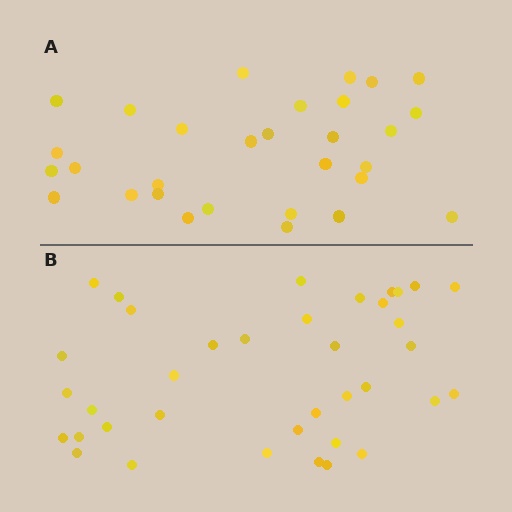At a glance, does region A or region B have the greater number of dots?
Region B (the bottom region) has more dots.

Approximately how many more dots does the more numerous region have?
Region B has roughly 8 or so more dots than region A.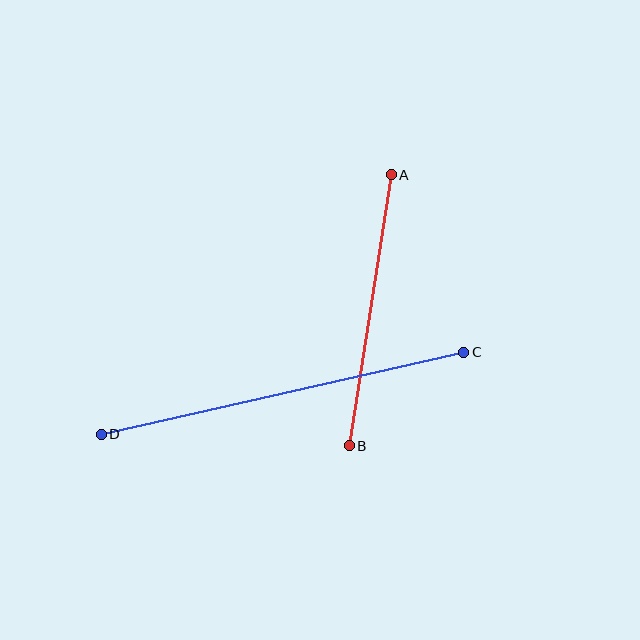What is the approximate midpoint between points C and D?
The midpoint is at approximately (282, 393) pixels.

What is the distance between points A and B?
The distance is approximately 274 pixels.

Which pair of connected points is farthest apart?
Points C and D are farthest apart.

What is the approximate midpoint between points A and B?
The midpoint is at approximately (370, 310) pixels.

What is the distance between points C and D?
The distance is approximately 372 pixels.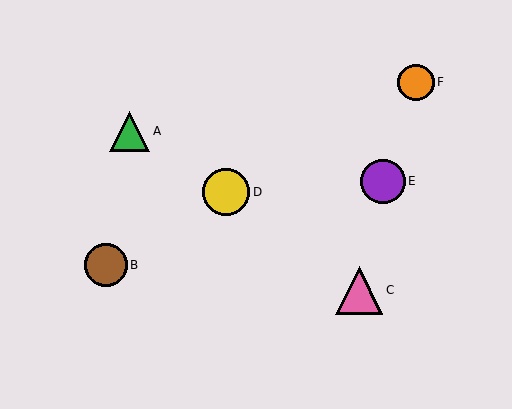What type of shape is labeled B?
Shape B is a brown circle.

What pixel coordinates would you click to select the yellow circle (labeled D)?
Click at (226, 192) to select the yellow circle D.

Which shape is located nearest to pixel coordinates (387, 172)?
The purple circle (labeled E) at (383, 181) is nearest to that location.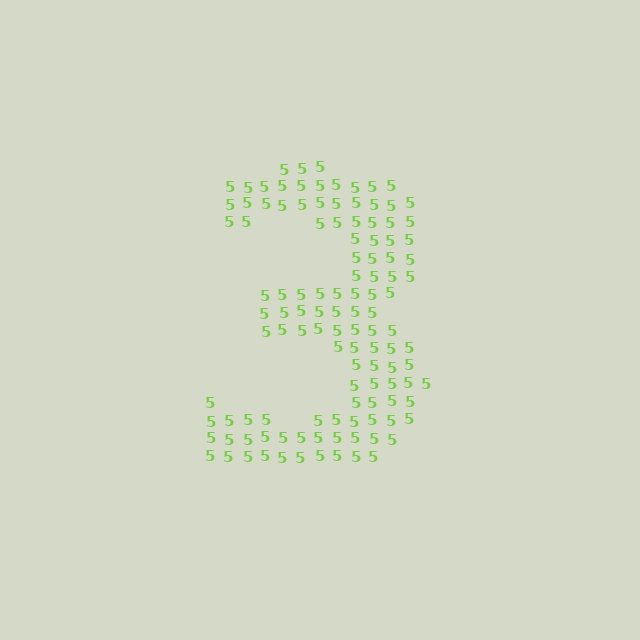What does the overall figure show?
The overall figure shows the digit 3.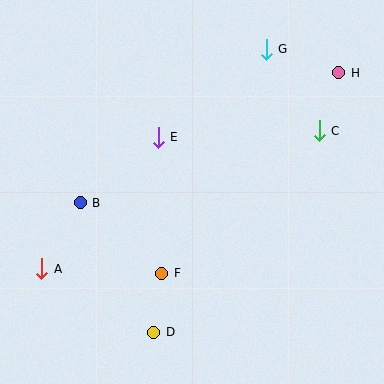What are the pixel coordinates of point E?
Point E is at (158, 137).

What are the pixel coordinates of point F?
Point F is at (162, 273).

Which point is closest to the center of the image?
Point E at (158, 137) is closest to the center.